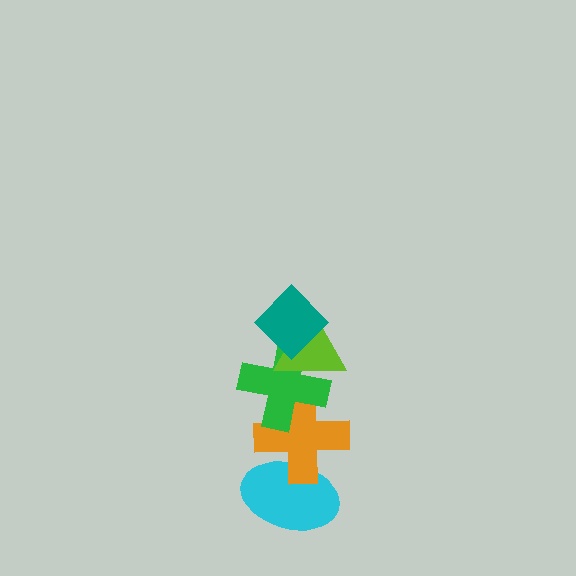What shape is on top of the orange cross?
The green cross is on top of the orange cross.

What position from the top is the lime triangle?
The lime triangle is 2nd from the top.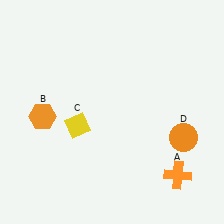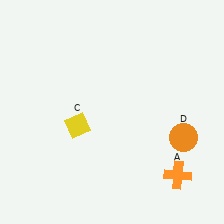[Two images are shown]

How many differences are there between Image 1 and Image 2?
There is 1 difference between the two images.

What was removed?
The orange hexagon (B) was removed in Image 2.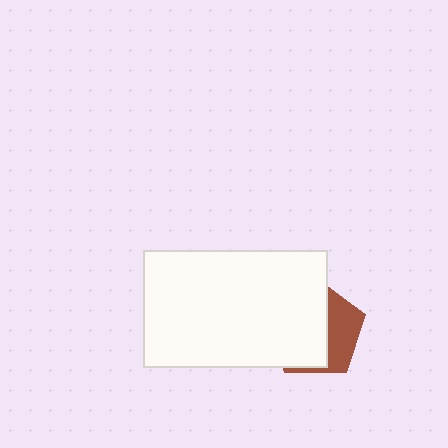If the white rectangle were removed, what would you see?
You would see the complete brown pentagon.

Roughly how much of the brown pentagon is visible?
A small part of it is visible (roughly 37%).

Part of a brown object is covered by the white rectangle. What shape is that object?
It is a pentagon.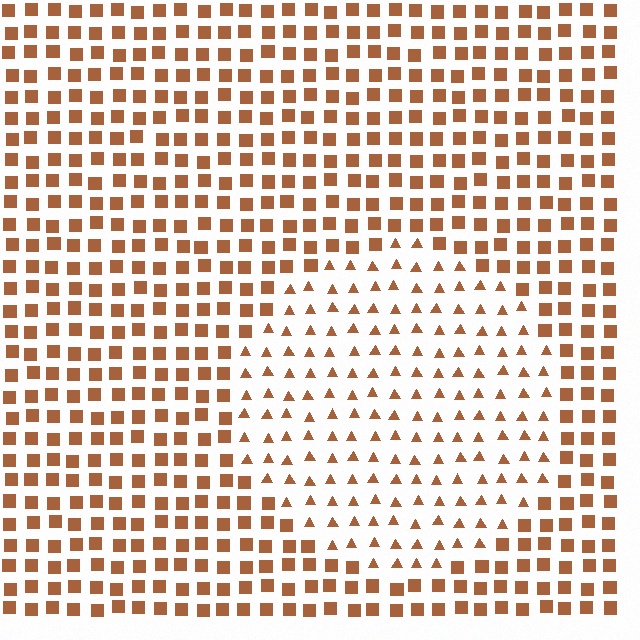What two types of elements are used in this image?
The image uses triangles inside the circle region and squares outside it.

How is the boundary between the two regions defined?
The boundary is defined by a change in element shape: triangles inside vs. squares outside. All elements share the same color and spacing.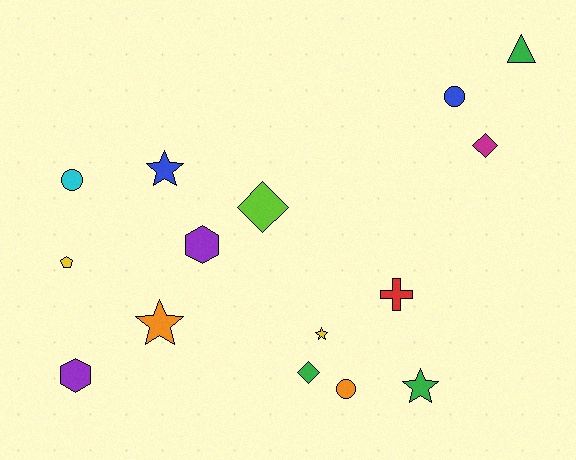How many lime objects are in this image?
There is 1 lime object.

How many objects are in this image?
There are 15 objects.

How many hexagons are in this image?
There are 2 hexagons.